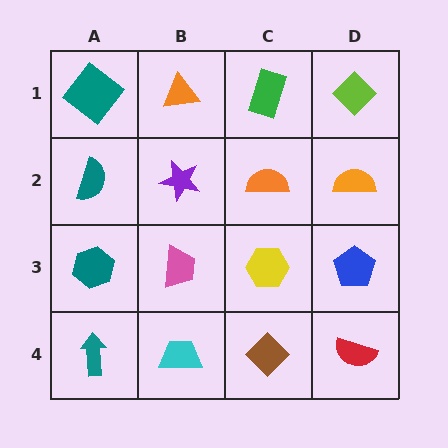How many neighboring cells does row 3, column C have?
4.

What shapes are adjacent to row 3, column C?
An orange semicircle (row 2, column C), a brown diamond (row 4, column C), a pink trapezoid (row 3, column B), a blue pentagon (row 3, column D).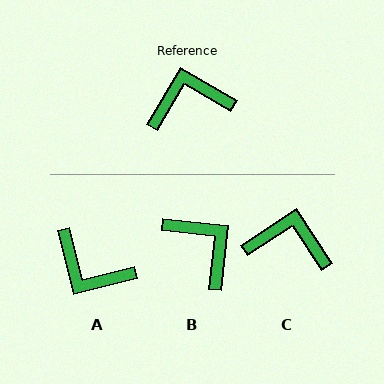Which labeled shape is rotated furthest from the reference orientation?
A, about 135 degrees away.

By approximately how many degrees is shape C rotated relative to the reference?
Approximately 26 degrees clockwise.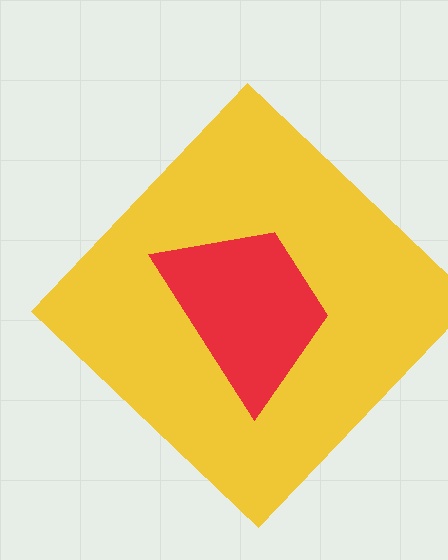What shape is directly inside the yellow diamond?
The red trapezoid.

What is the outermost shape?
The yellow diamond.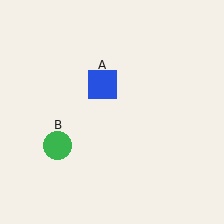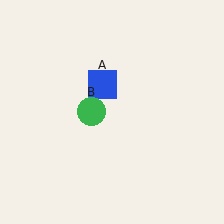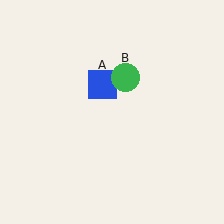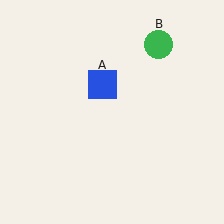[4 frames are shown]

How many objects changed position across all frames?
1 object changed position: green circle (object B).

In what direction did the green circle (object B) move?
The green circle (object B) moved up and to the right.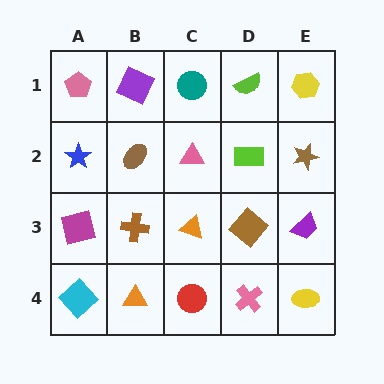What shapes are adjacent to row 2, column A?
A pink pentagon (row 1, column A), a magenta square (row 3, column A), a brown ellipse (row 2, column B).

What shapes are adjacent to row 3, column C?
A pink triangle (row 2, column C), a red circle (row 4, column C), a brown cross (row 3, column B), a brown diamond (row 3, column D).